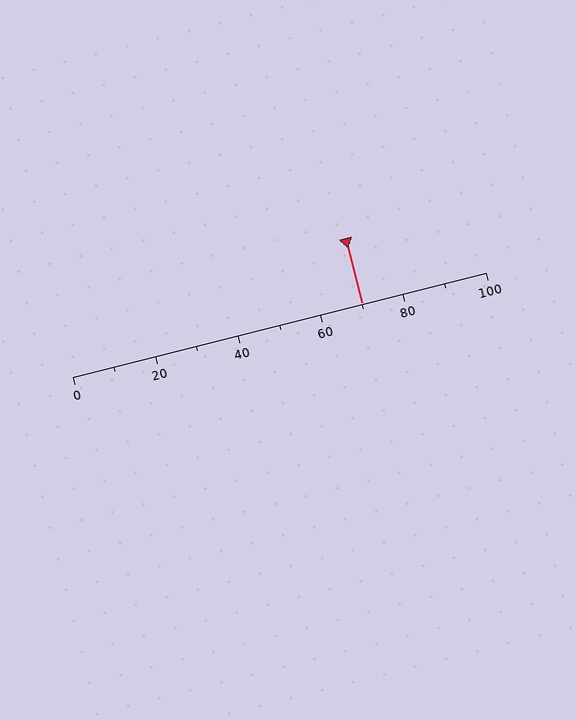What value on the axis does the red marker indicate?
The marker indicates approximately 70.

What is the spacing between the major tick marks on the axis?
The major ticks are spaced 20 apart.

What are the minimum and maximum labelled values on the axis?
The axis runs from 0 to 100.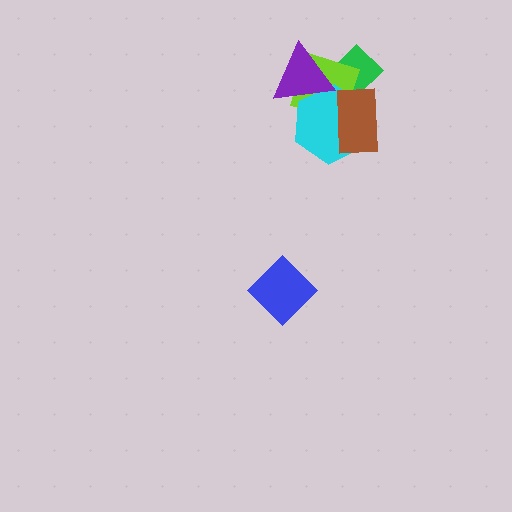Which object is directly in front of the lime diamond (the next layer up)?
The cyan hexagon is directly in front of the lime diamond.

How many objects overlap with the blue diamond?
0 objects overlap with the blue diamond.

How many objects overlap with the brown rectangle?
3 objects overlap with the brown rectangle.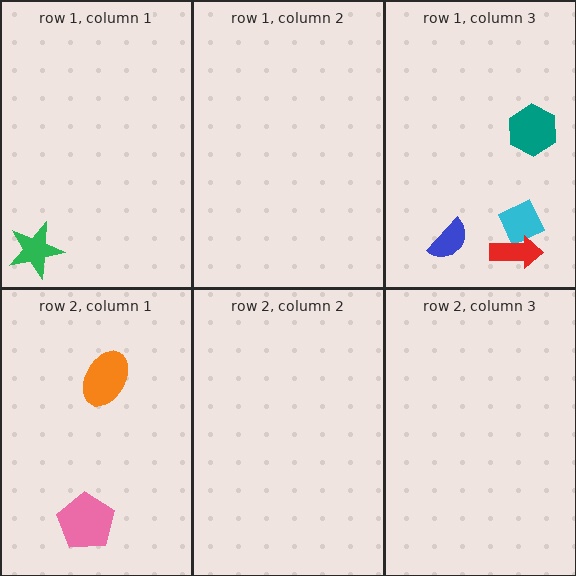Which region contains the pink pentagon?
The row 2, column 1 region.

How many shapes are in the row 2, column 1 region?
2.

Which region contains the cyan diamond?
The row 1, column 3 region.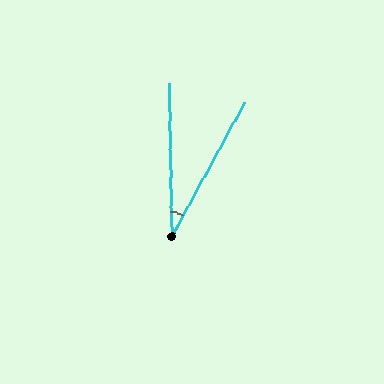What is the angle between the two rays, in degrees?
Approximately 29 degrees.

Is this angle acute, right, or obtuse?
It is acute.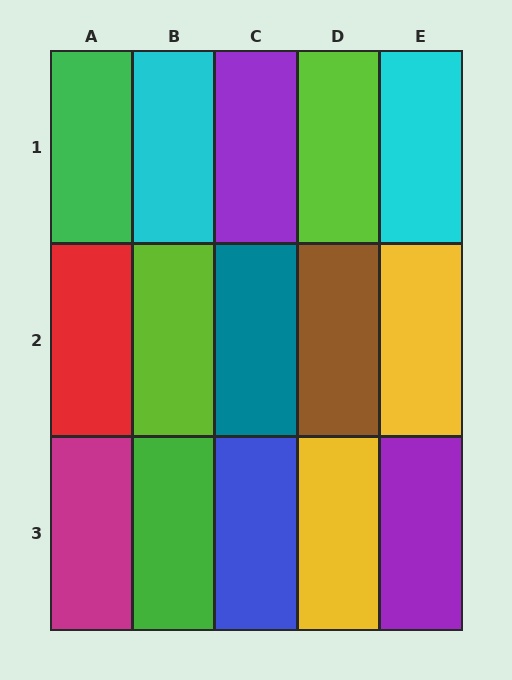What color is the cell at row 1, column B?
Cyan.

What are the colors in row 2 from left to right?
Red, lime, teal, brown, yellow.